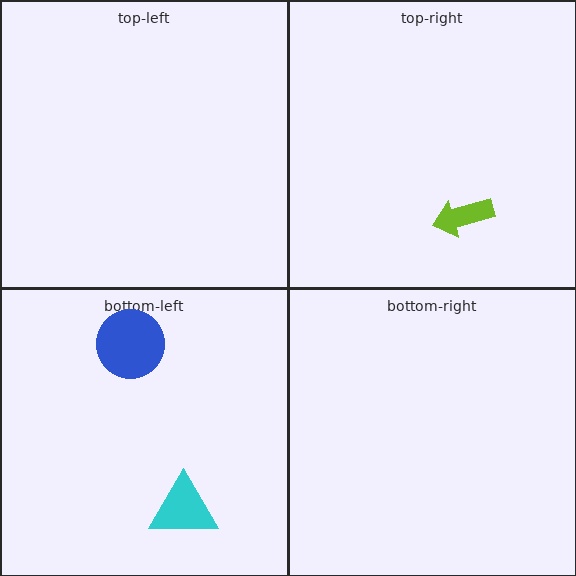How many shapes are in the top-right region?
1.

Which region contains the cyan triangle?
The bottom-left region.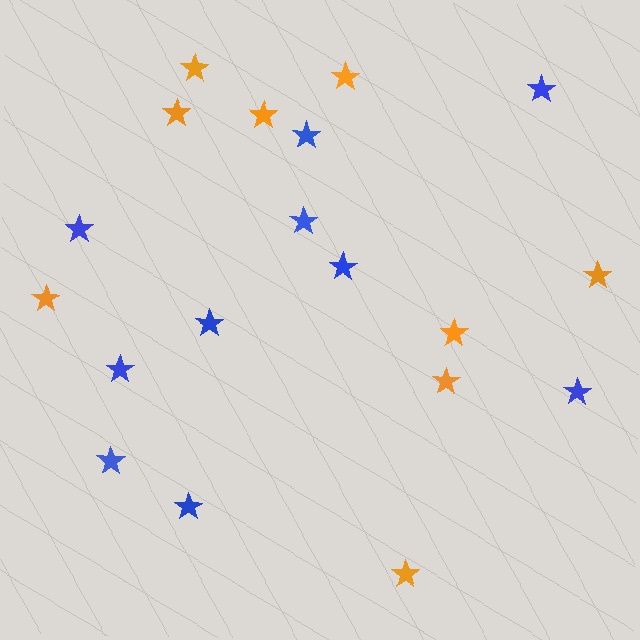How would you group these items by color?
There are 2 groups: one group of orange stars (9) and one group of blue stars (10).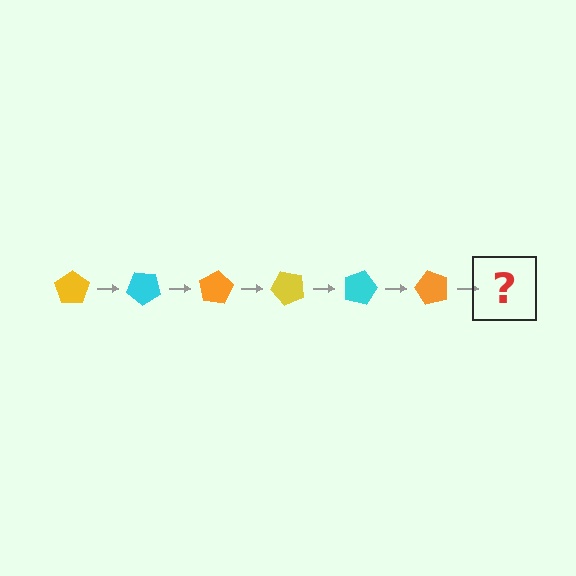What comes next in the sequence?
The next element should be a yellow pentagon, rotated 240 degrees from the start.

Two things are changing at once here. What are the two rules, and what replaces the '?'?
The two rules are that it rotates 40 degrees each step and the color cycles through yellow, cyan, and orange. The '?' should be a yellow pentagon, rotated 240 degrees from the start.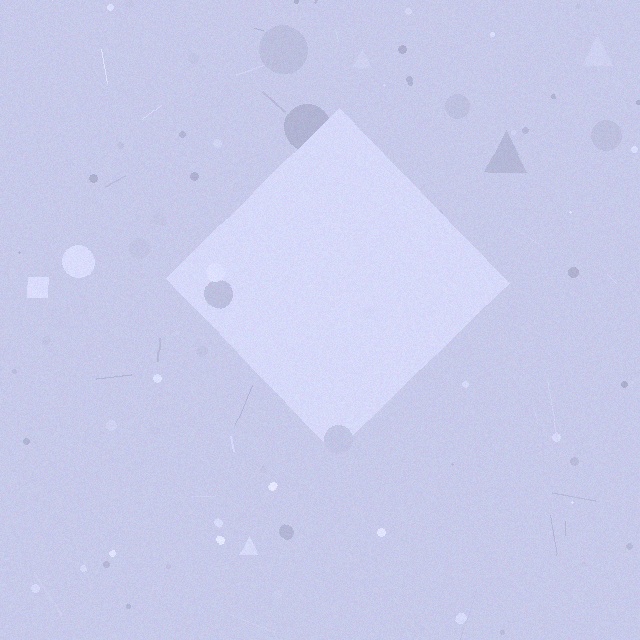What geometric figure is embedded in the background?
A diamond is embedded in the background.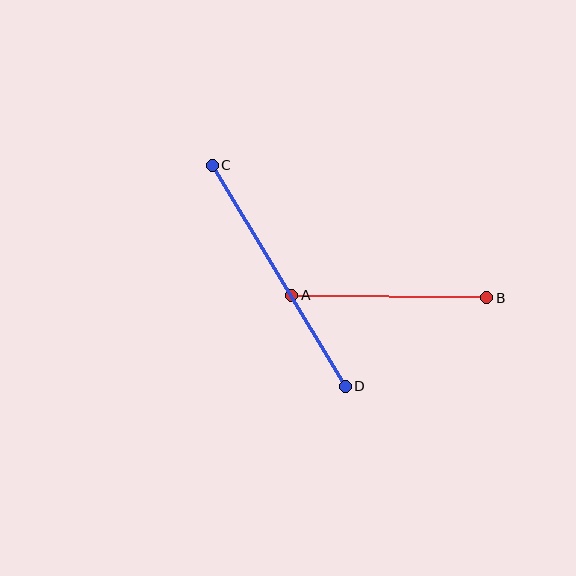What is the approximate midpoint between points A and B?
The midpoint is at approximately (389, 296) pixels.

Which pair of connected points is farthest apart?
Points C and D are farthest apart.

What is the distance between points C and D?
The distance is approximately 258 pixels.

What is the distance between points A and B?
The distance is approximately 195 pixels.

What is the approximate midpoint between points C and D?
The midpoint is at approximately (279, 276) pixels.